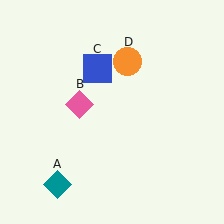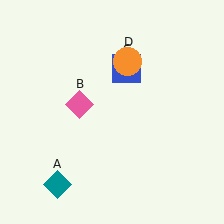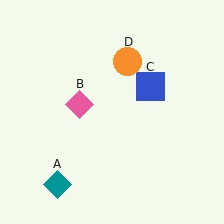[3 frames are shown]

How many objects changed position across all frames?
1 object changed position: blue square (object C).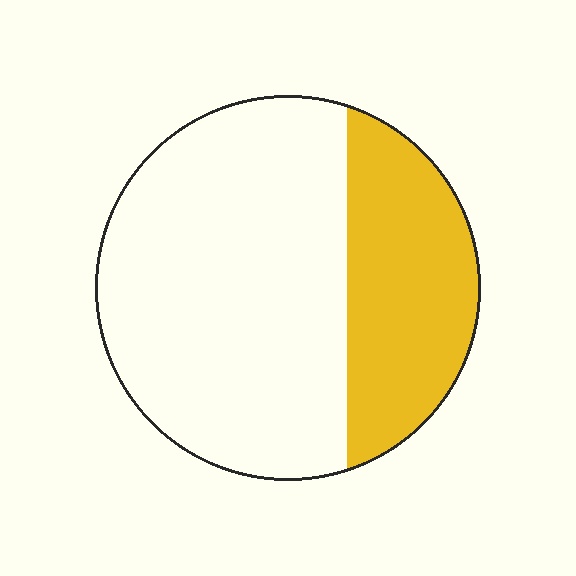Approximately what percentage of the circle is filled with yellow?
Approximately 30%.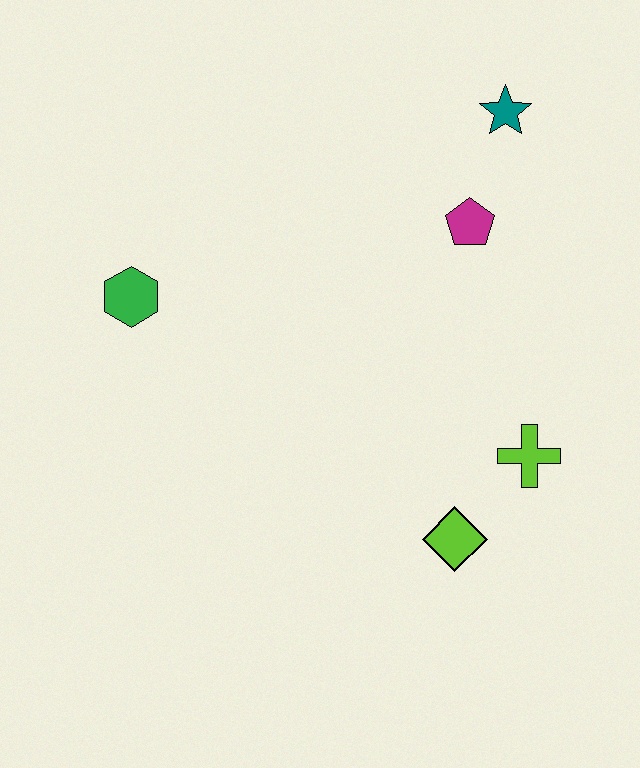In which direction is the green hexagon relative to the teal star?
The green hexagon is to the left of the teal star.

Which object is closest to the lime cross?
The lime diamond is closest to the lime cross.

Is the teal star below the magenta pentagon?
No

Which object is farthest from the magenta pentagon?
The green hexagon is farthest from the magenta pentagon.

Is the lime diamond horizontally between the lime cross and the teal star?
No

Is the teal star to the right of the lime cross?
No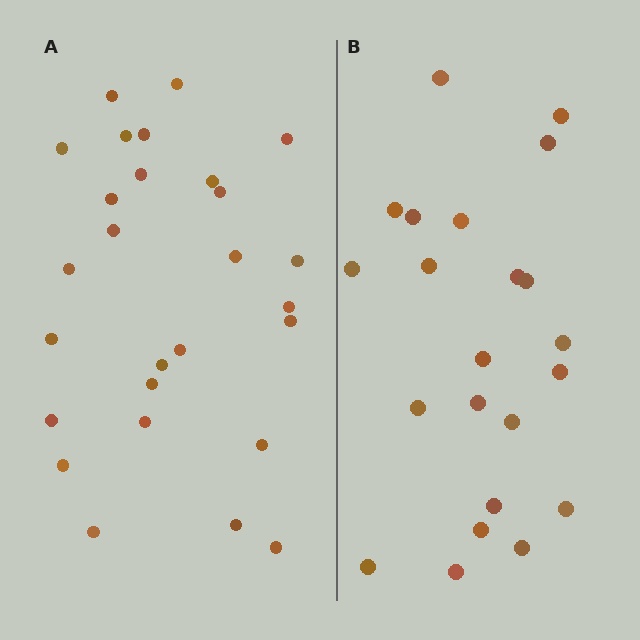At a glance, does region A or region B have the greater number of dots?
Region A (the left region) has more dots.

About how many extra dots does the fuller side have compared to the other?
Region A has about 5 more dots than region B.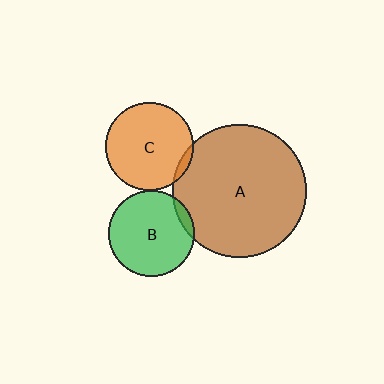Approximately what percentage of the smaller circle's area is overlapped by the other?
Approximately 5%.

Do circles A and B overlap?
Yes.